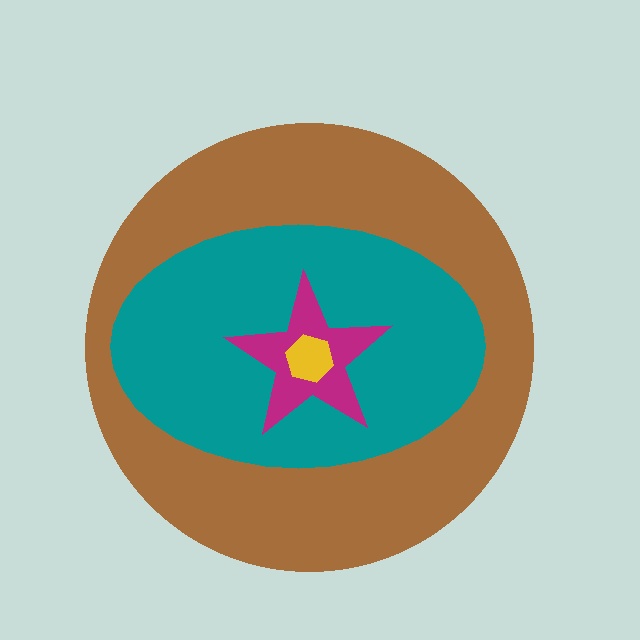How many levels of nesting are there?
4.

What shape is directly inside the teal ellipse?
The magenta star.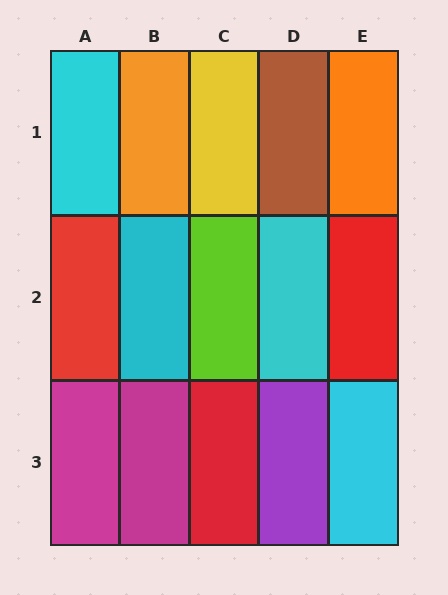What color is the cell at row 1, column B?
Orange.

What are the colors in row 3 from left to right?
Magenta, magenta, red, purple, cyan.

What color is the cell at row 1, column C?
Yellow.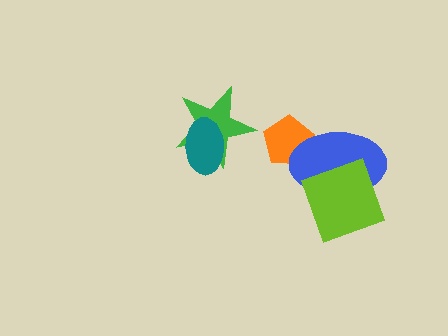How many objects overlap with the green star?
1 object overlaps with the green star.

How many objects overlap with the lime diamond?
1 object overlaps with the lime diamond.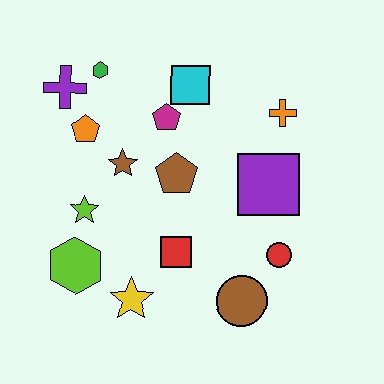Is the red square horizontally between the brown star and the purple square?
Yes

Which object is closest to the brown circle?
The red circle is closest to the brown circle.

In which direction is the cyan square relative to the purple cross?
The cyan square is to the right of the purple cross.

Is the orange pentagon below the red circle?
No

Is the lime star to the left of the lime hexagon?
No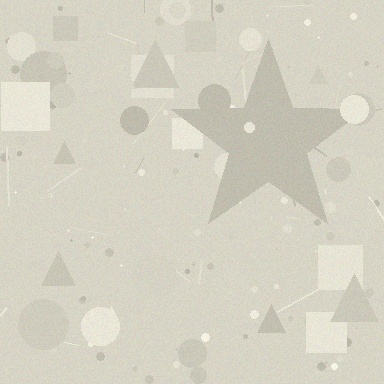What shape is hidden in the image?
A star is hidden in the image.